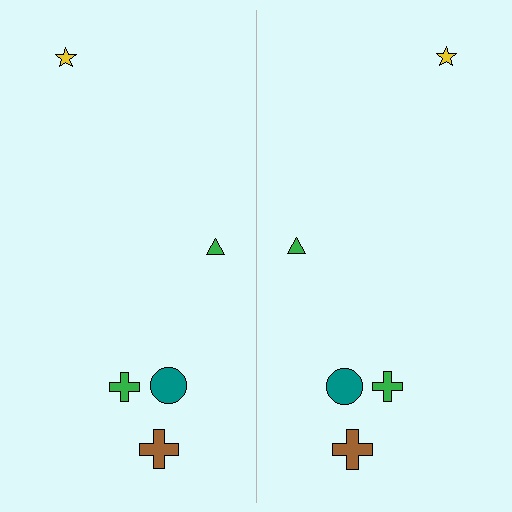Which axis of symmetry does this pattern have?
The pattern has a vertical axis of symmetry running through the center of the image.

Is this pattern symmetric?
Yes, this pattern has bilateral (reflection) symmetry.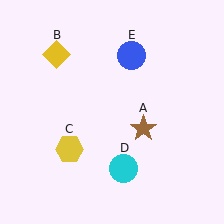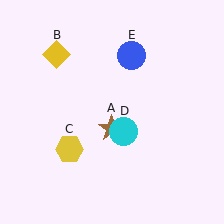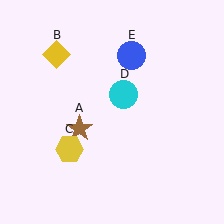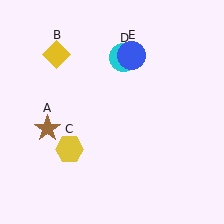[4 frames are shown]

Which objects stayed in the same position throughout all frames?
Yellow diamond (object B) and yellow hexagon (object C) and blue circle (object E) remained stationary.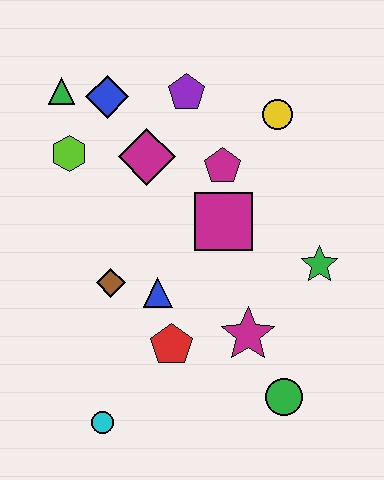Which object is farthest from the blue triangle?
The green triangle is farthest from the blue triangle.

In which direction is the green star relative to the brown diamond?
The green star is to the right of the brown diamond.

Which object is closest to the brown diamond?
The blue triangle is closest to the brown diamond.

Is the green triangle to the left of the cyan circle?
Yes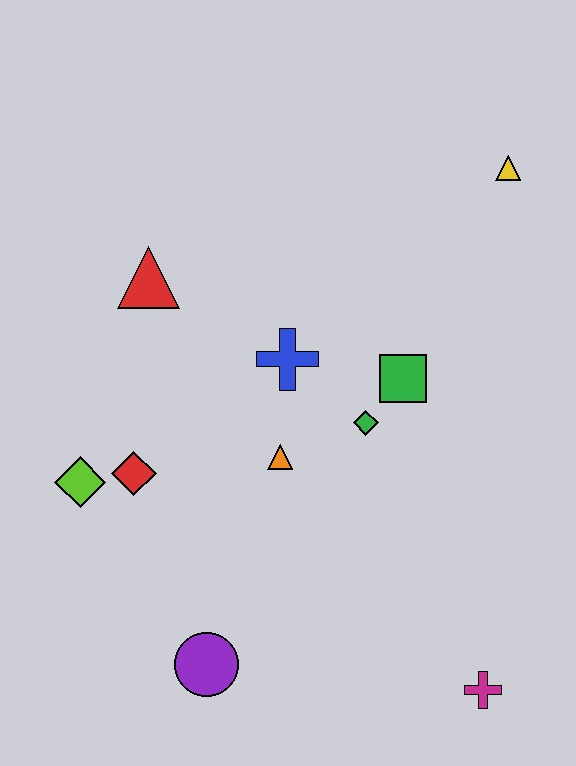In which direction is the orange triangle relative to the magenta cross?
The orange triangle is above the magenta cross.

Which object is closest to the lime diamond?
The red diamond is closest to the lime diamond.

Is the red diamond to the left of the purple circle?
Yes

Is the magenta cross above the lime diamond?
No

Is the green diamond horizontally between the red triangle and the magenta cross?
Yes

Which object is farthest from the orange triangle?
The yellow triangle is farthest from the orange triangle.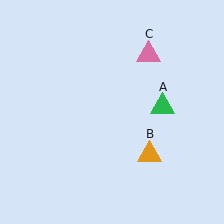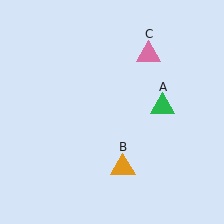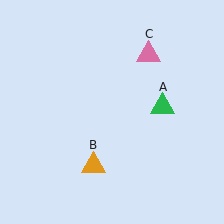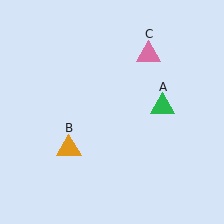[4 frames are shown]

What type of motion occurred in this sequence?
The orange triangle (object B) rotated clockwise around the center of the scene.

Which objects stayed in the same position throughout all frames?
Green triangle (object A) and pink triangle (object C) remained stationary.